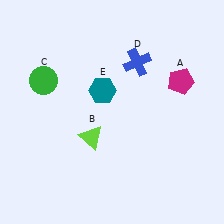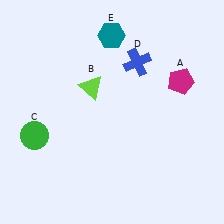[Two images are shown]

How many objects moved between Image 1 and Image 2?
3 objects moved between the two images.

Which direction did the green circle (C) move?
The green circle (C) moved down.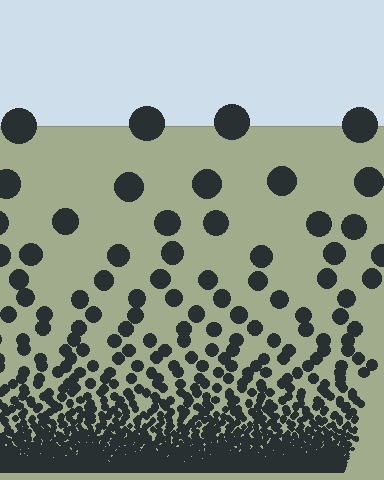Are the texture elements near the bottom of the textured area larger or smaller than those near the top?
Smaller. The gradient is inverted — elements near the bottom are smaller and denser.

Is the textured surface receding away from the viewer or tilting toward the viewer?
The surface appears to tilt toward the viewer. Texture elements get larger and sparser toward the top.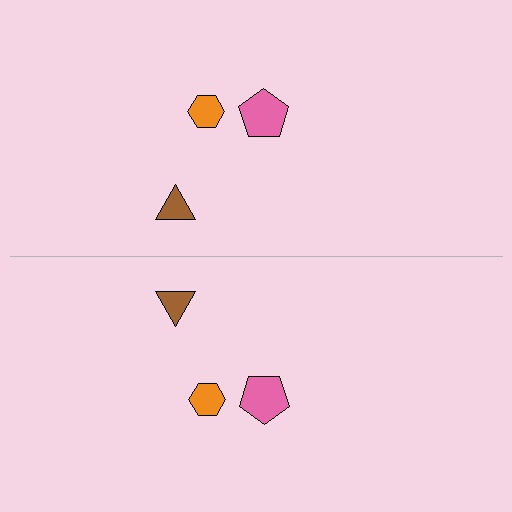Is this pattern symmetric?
Yes, this pattern has bilateral (reflection) symmetry.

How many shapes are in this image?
There are 6 shapes in this image.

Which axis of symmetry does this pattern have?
The pattern has a horizontal axis of symmetry running through the center of the image.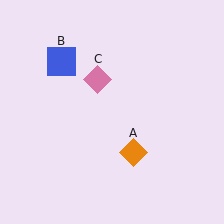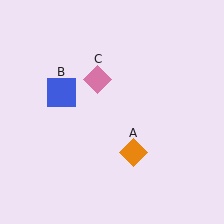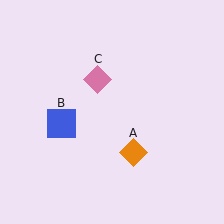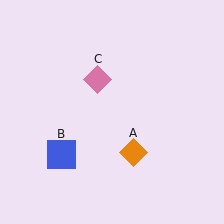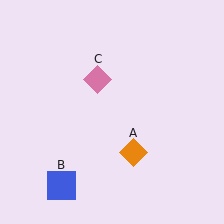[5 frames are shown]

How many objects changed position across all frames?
1 object changed position: blue square (object B).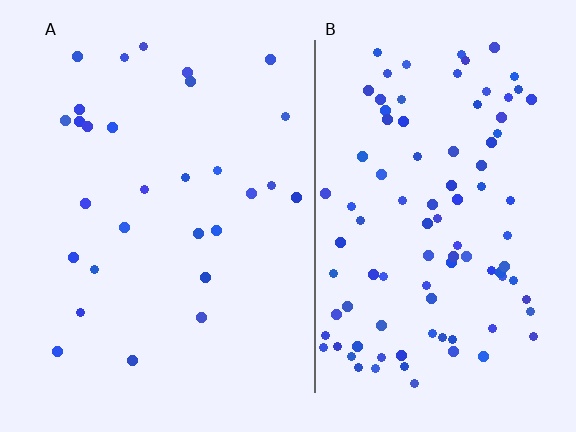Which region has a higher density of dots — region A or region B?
B (the right).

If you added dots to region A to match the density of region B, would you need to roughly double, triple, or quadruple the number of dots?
Approximately triple.